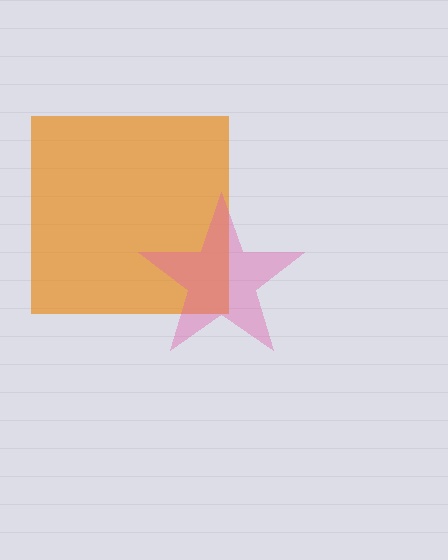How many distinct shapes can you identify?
There are 2 distinct shapes: an orange square, a pink star.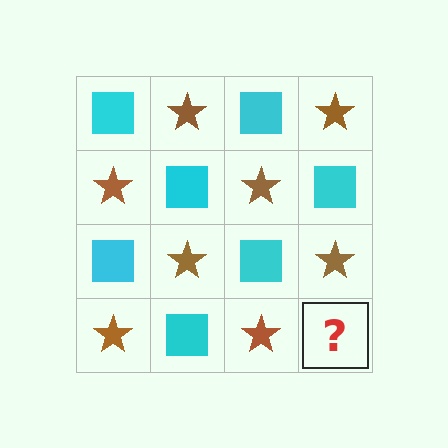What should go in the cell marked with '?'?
The missing cell should contain a cyan square.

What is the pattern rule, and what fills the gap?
The rule is that it alternates cyan square and brown star in a checkerboard pattern. The gap should be filled with a cyan square.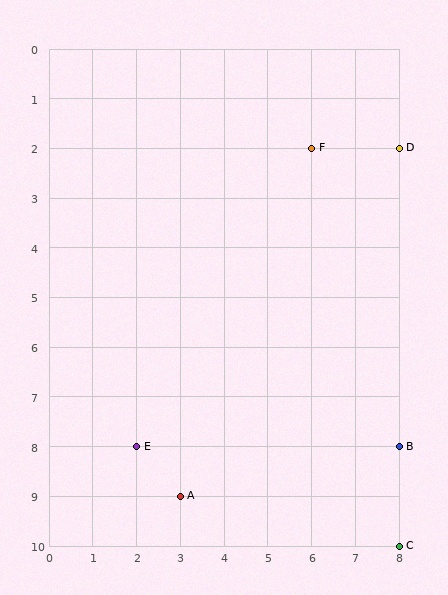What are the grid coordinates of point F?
Point F is at grid coordinates (6, 2).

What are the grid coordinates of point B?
Point B is at grid coordinates (8, 8).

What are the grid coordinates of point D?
Point D is at grid coordinates (8, 2).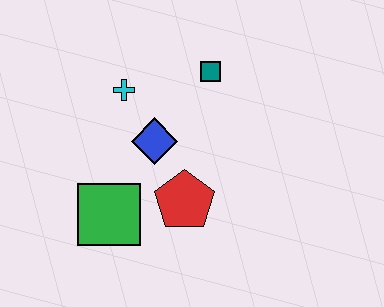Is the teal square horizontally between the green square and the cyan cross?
No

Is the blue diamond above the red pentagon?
Yes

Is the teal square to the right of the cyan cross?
Yes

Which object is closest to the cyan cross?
The blue diamond is closest to the cyan cross.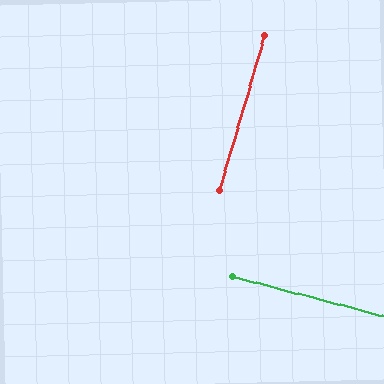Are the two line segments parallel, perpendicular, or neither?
Perpendicular — they meet at approximately 89°.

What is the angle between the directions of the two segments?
Approximately 89 degrees.